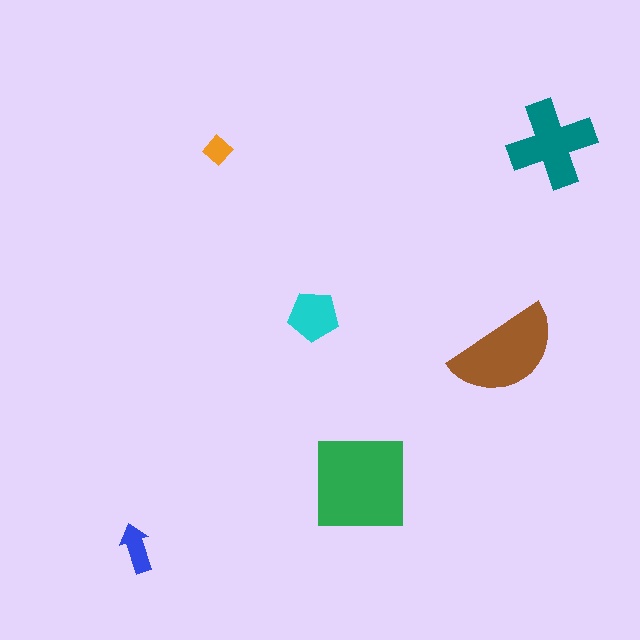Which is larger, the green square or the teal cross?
The green square.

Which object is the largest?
The green square.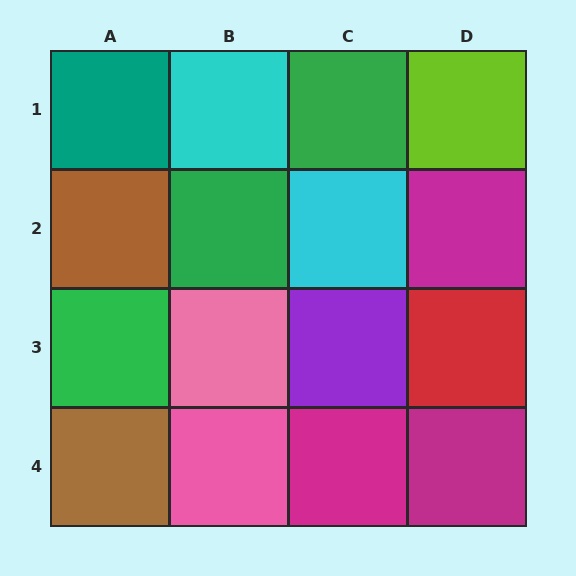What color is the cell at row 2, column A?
Brown.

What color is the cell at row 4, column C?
Magenta.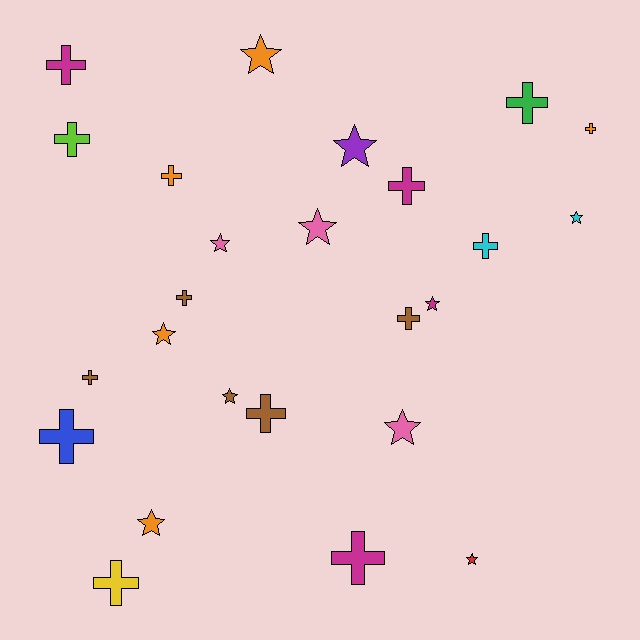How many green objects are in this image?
There is 1 green object.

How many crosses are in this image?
There are 14 crosses.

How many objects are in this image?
There are 25 objects.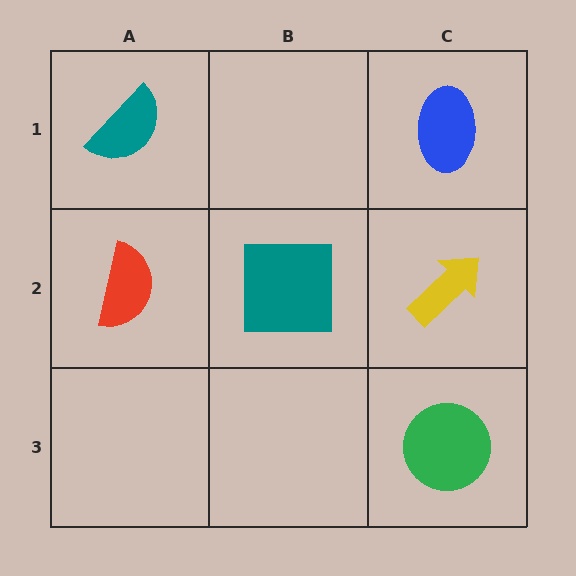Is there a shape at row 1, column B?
No, that cell is empty.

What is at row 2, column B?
A teal square.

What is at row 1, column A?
A teal semicircle.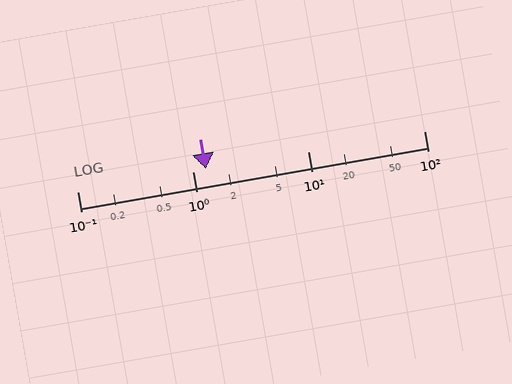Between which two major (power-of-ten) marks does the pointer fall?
The pointer is between 1 and 10.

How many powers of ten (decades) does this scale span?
The scale spans 3 decades, from 0.1 to 100.